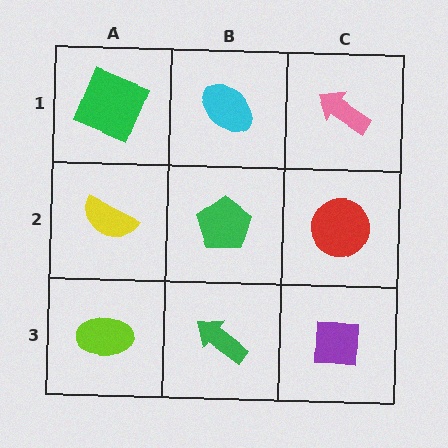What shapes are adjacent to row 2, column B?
A cyan ellipse (row 1, column B), a green arrow (row 3, column B), a yellow semicircle (row 2, column A), a red circle (row 2, column C).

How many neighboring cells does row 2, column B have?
4.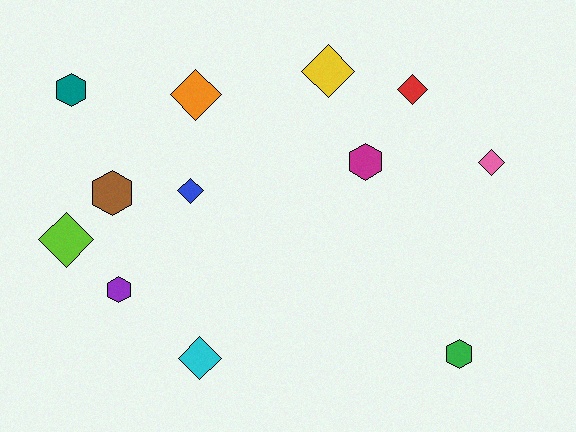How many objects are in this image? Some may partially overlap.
There are 12 objects.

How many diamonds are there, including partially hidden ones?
There are 7 diamonds.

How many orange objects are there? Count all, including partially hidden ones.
There is 1 orange object.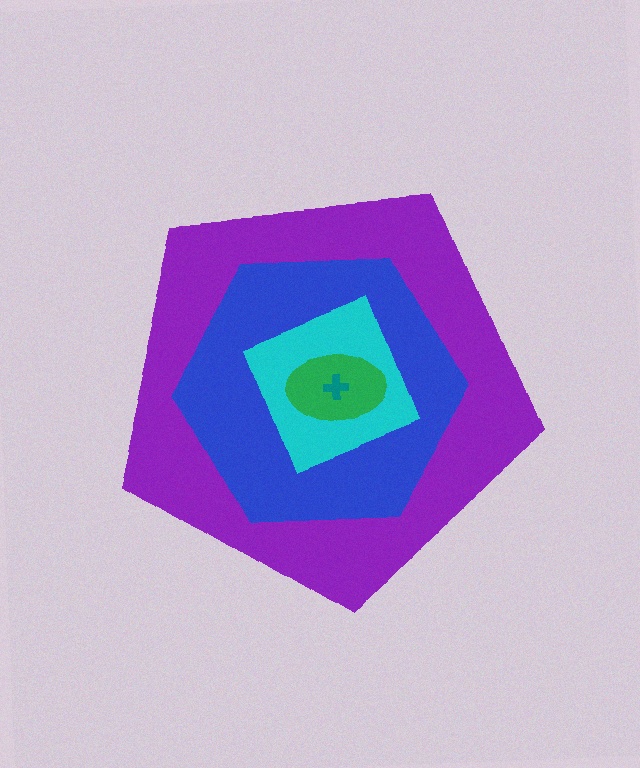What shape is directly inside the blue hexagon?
The cyan square.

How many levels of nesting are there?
5.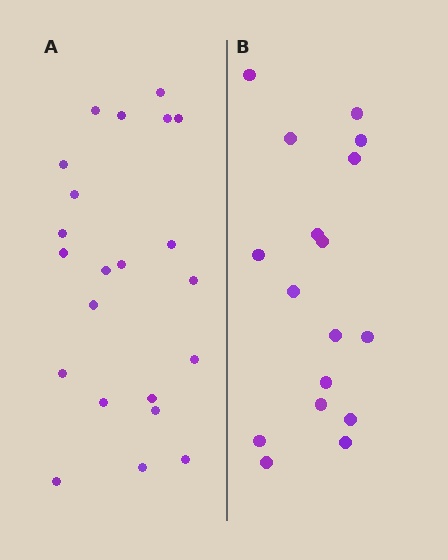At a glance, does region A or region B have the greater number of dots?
Region A (the left region) has more dots.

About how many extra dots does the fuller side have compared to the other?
Region A has about 5 more dots than region B.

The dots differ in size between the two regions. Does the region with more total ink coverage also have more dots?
No. Region B has more total ink coverage because its dots are larger, but region A actually contains more individual dots. Total area can be misleading — the number of items is what matters here.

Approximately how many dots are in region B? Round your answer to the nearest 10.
About 20 dots. (The exact count is 17, which rounds to 20.)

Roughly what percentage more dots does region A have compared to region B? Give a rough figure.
About 30% more.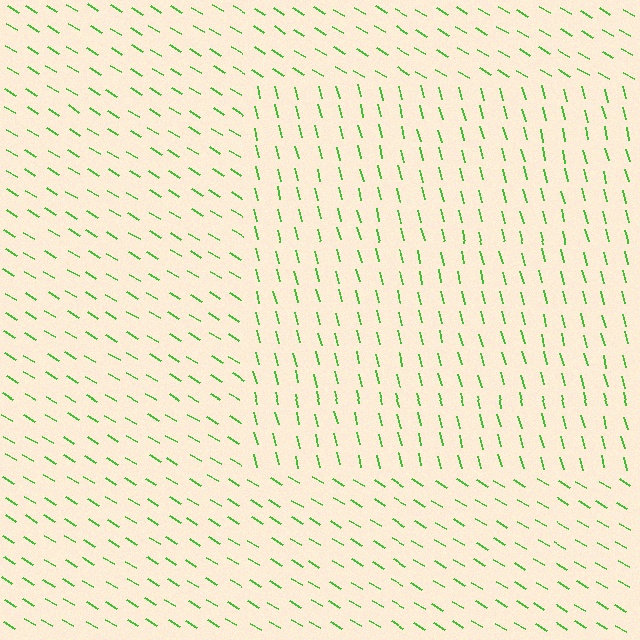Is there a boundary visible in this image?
Yes, there is a texture boundary formed by a change in line orientation.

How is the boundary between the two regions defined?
The boundary is defined purely by a change in line orientation (approximately 45 degrees difference). All lines are the same color and thickness.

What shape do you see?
I see a rectangle.